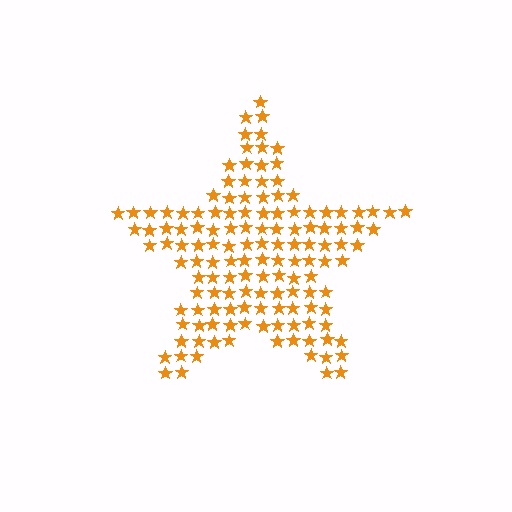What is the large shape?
The large shape is a star.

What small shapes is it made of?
It is made of small stars.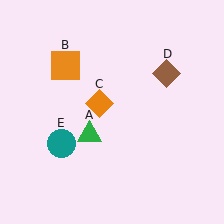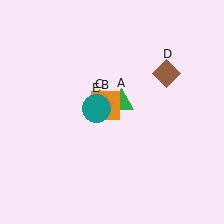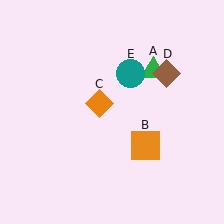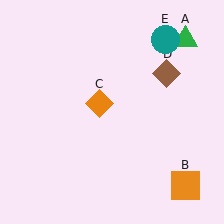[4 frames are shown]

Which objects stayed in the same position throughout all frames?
Orange diamond (object C) and brown diamond (object D) remained stationary.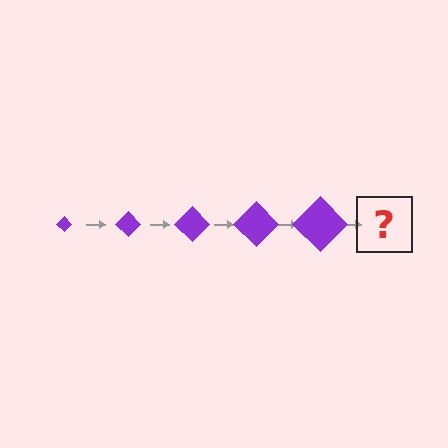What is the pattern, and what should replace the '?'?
The pattern is that the diamond gets progressively larger each step. The '?' should be a purple diamond, larger than the previous one.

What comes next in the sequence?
The next element should be a purple diamond, larger than the previous one.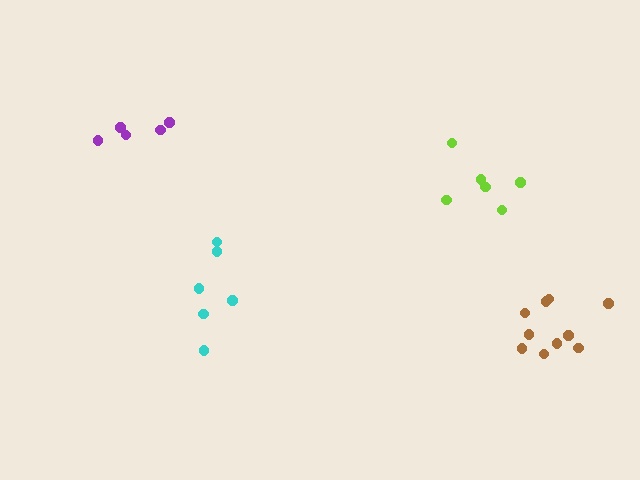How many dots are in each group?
Group 1: 6 dots, Group 2: 6 dots, Group 3: 5 dots, Group 4: 10 dots (27 total).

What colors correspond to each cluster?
The clusters are colored: lime, cyan, purple, brown.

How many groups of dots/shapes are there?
There are 4 groups.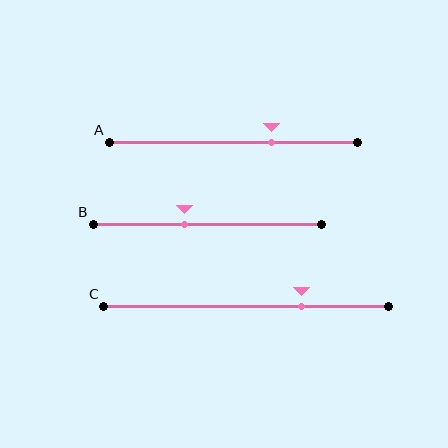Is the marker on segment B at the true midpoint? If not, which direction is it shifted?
No, the marker on segment B is shifted to the left by about 10% of the segment length.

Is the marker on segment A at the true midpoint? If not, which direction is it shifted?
No, the marker on segment A is shifted to the right by about 16% of the segment length.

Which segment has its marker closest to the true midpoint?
Segment B has its marker closest to the true midpoint.